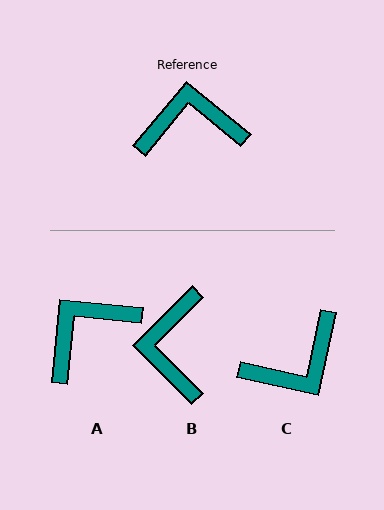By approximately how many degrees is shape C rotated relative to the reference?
Approximately 153 degrees clockwise.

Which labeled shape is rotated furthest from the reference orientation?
C, about 153 degrees away.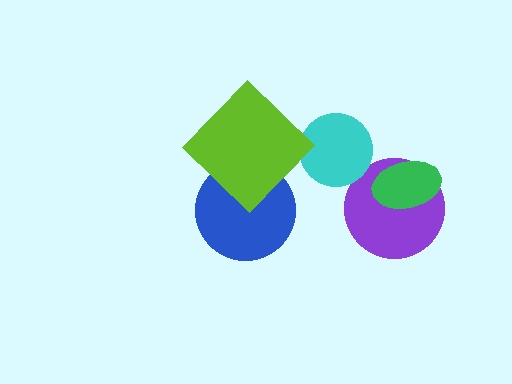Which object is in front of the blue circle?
The lime diamond is in front of the blue circle.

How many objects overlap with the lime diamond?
1 object overlaps with the lime diamond.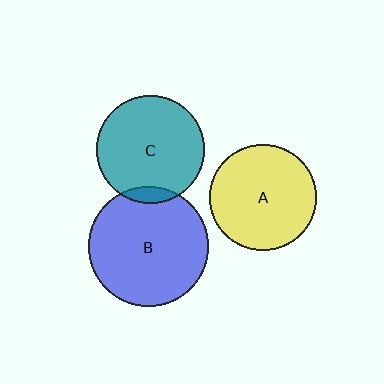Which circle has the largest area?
Circle B (blue).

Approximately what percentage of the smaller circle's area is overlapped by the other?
Approximately 5%.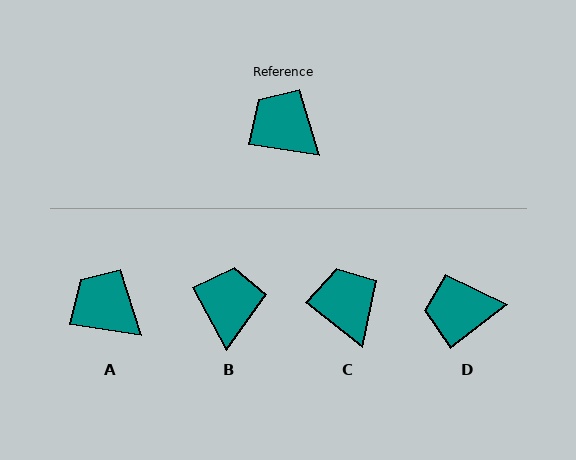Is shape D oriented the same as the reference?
No, it is off by about 47 degrees.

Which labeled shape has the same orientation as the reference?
A.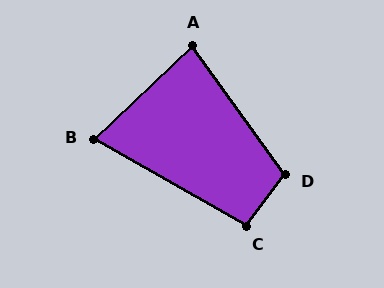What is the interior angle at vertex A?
Approximately 82 degrees (acute).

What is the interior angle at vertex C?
Approximately 98 degrees (obtuse).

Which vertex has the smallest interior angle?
B, at approximately 73 degrees.